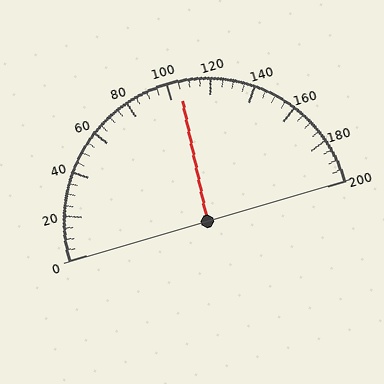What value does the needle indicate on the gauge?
The needle indicates approximately 105.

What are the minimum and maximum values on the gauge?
The gauge ranges from 0 to 200.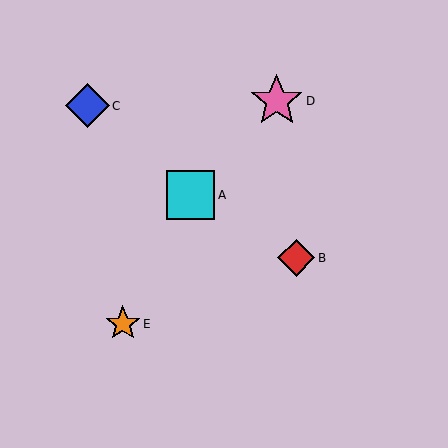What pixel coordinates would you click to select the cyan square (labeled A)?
Click at (190, 195) to select the cyan square A.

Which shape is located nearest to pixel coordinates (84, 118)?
The blue diamond (labeled C) at (87, 106) is nearest to that location.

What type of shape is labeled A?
Shape A is a cyan square.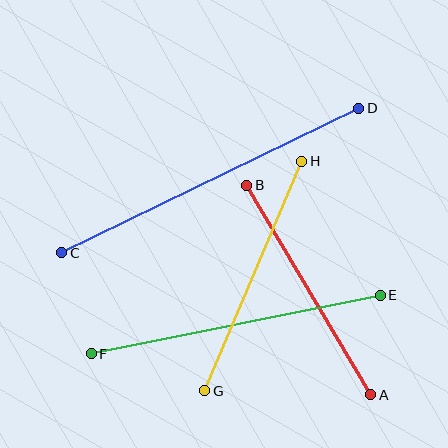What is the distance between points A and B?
The distance is approximately 244 pixels.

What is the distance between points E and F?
The distance is approximately 295 pixels.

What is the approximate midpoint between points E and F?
The midpoint is at approximately (236, 325) pixels.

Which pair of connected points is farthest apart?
Points C and D are farthest apart.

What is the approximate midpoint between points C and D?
The midpoint is at approximately (210, 181) pixels.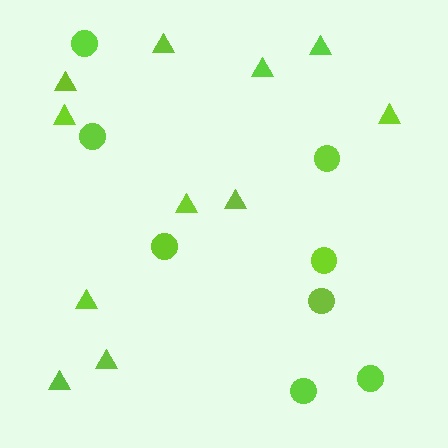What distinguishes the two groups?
There are 2 groups: one group of triangles (11) and one group of circles (8).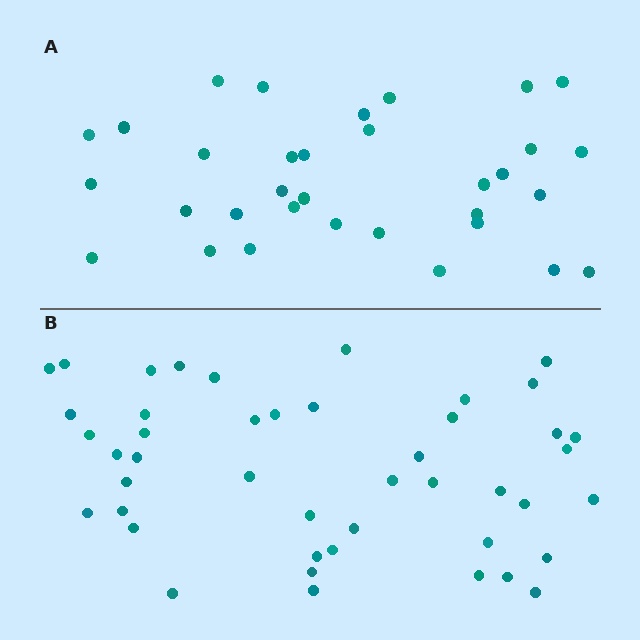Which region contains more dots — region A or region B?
Region B (the bottom region) has more dots.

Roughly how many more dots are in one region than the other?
Region B has roughly 12 or so more dots than region A.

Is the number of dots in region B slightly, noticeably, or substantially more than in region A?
Region B has noticeably more, but not dramatically so. The ratio is roughly 1.4 to 1.